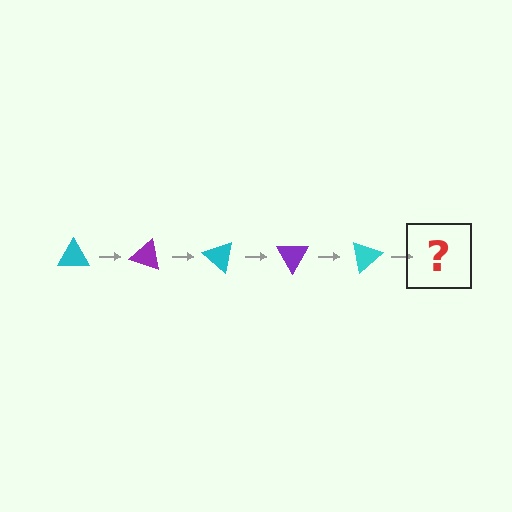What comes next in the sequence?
The next element should be a purple triangle, rotated 100 degrees from the start.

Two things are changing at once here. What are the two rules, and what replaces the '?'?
The two rules are that it rotates 20 degrees each step and the color cycles through cyan and purple. The '?' should be a purple triangle, rotated 100 degrees from the start.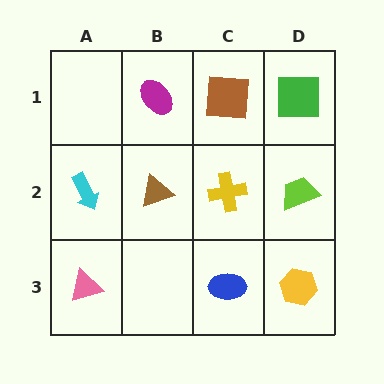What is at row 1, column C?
A brown square.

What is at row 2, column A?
A cyan arrow.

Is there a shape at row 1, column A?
No, that cell is empty.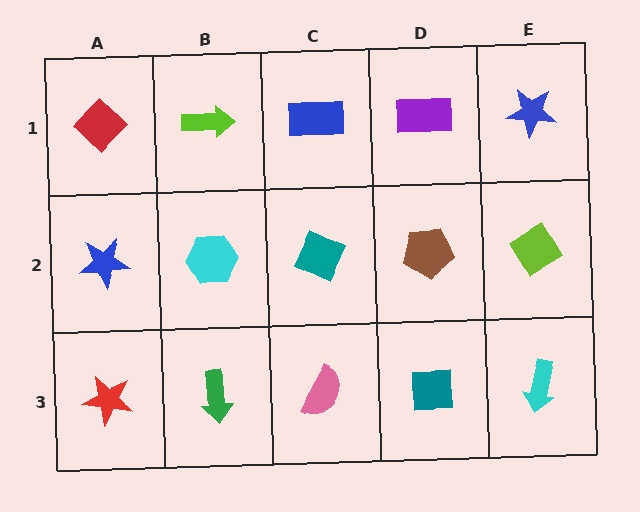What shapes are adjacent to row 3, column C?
A teal diamond (row 2, column C), a green arrow (row 3, column B), a teal square (row 3, column D).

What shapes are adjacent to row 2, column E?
A blue star (row 1, column E), a cyan arrow (row 3, column E), a brown pentagon (row 2, column D).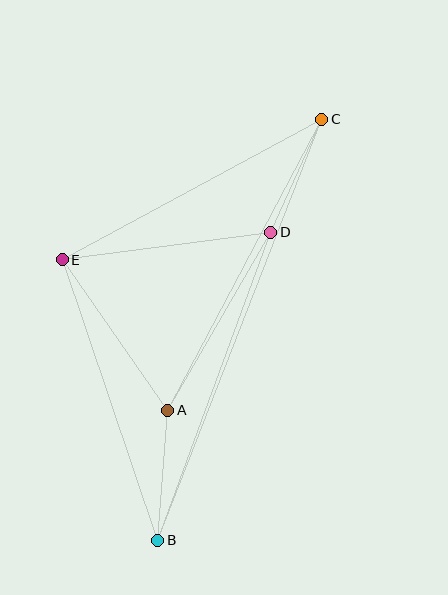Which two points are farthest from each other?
Points B and C are farthest from each other.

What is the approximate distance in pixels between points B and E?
The distance between B and E is approximately 296 pixels.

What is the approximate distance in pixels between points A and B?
The distance between A and B is approximately 130 pixels.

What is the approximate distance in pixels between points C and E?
The distance between C and E is approximately 295 pixels.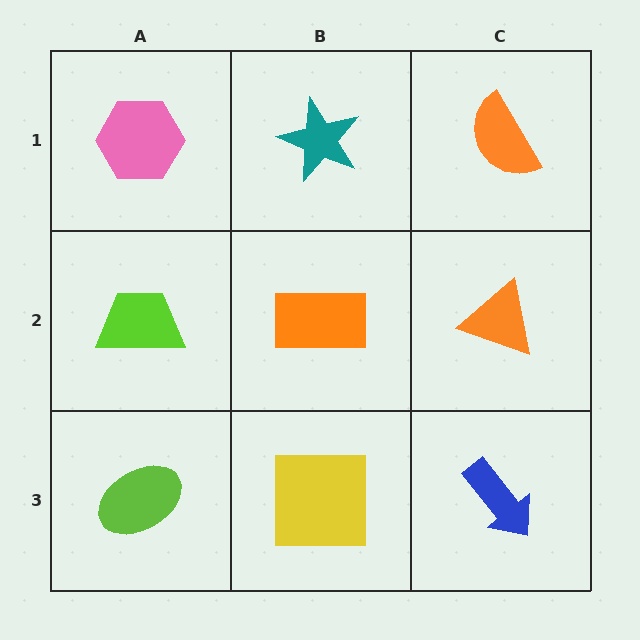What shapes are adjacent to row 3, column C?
An orange triangle (row 2, column C), a yellow square (row 3, column B).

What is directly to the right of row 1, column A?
A teal star.